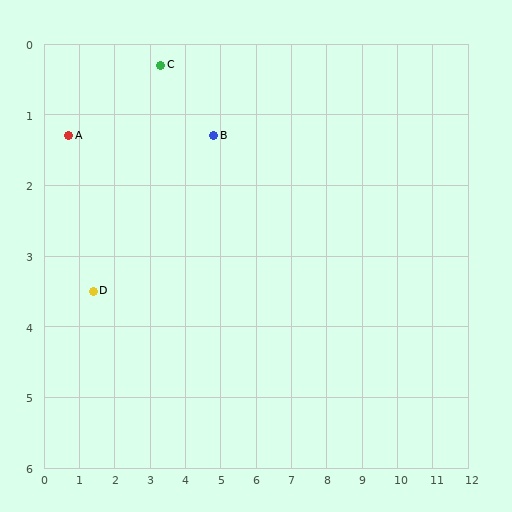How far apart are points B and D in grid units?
Points B and D are about 4.0 grid units apart.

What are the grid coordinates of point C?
Point C is at approximately (3.3, 0.3).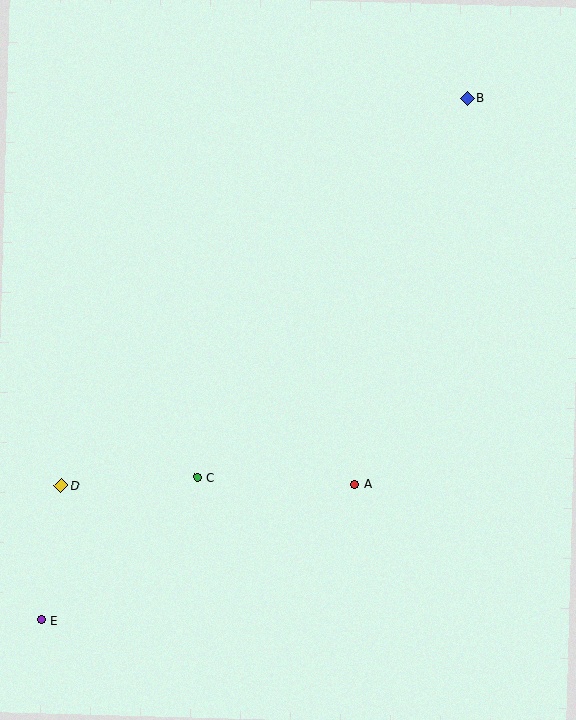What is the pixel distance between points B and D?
The distance between B and D is 562 pixels.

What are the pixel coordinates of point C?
Point C is at (197, 477).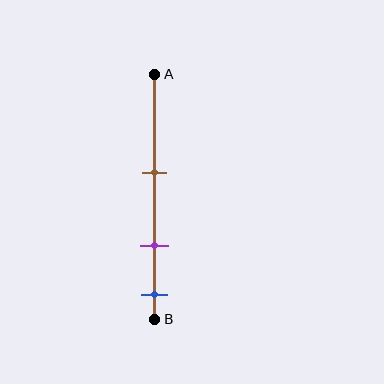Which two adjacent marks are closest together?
The purple and blue marks are the closest adjacent pair.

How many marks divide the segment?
There are 3 marks dividing the segment.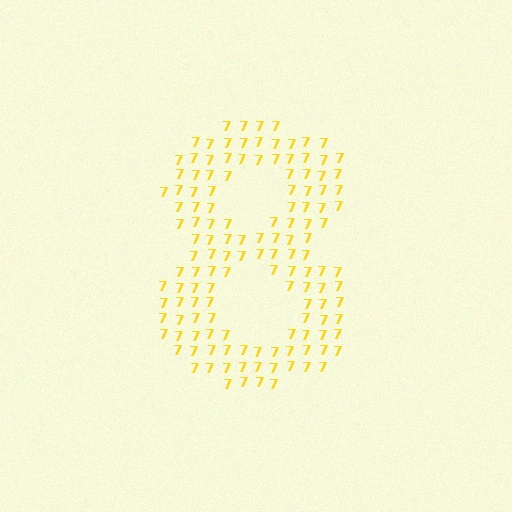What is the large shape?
The large shape is the digit 8.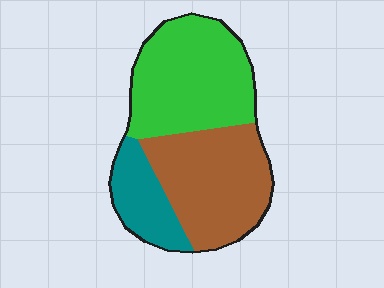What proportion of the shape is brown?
Brown takes up about two fifths (2/5) of the shape.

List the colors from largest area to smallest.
From largest to smallest: green, brown, teal.